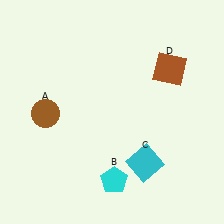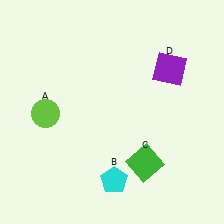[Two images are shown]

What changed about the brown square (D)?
In Image 1, D is brown. In Image 2, it changed to purple.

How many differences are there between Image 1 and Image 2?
There are 3 differences between the two images.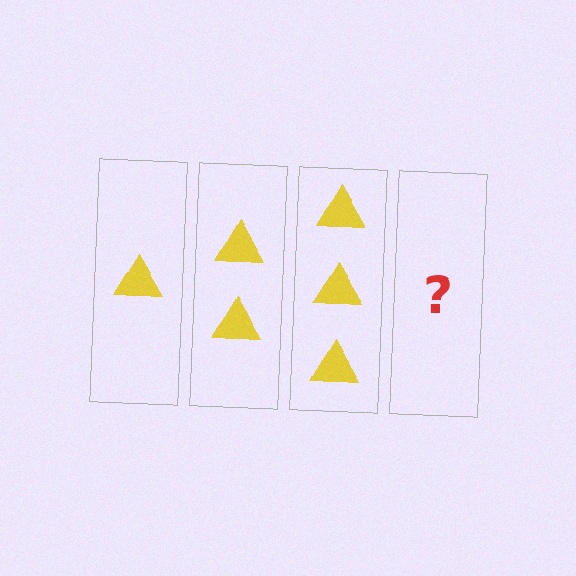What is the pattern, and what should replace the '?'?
The pattern is that each step adds one more triangle. The '?' should be 4 triangles.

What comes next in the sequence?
The next element should be 4 triangles.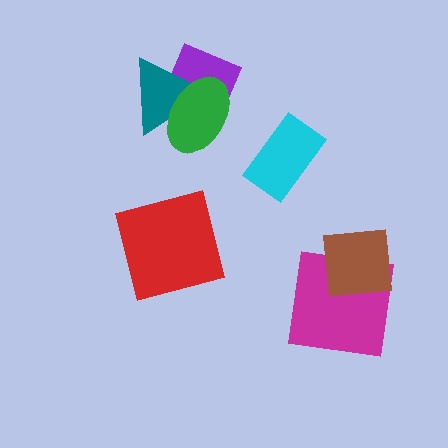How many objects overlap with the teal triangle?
2 objects overlap with the teal triangle.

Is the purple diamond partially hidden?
Yes, it is partially covered by another shape.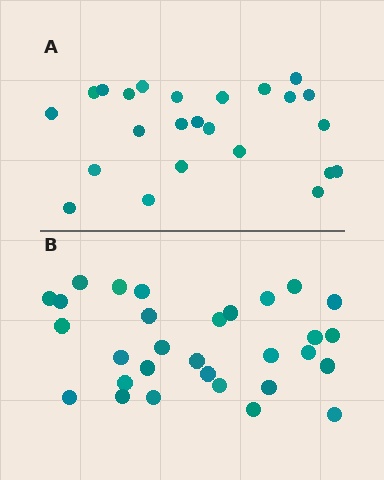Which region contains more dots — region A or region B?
Region B (the bottom region) has more dots.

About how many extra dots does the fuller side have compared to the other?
Region B has about 6 more dots than region A.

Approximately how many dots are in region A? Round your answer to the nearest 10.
About 20 dots. (The exact count is 24, which rounds to 20.)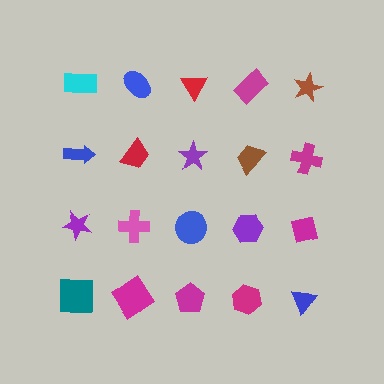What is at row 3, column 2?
A pink cross.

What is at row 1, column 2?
A blue ellipse.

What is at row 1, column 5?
A brown star.